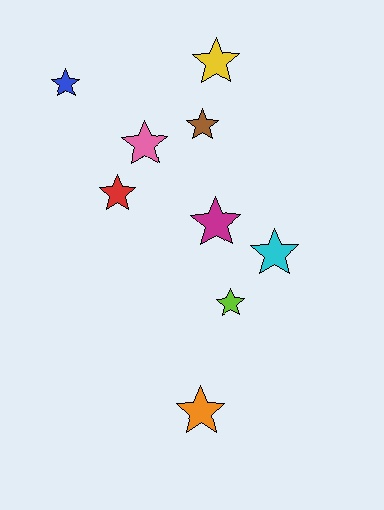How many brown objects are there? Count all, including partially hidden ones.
There is 1 brown object.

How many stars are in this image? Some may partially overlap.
There are 9 stars.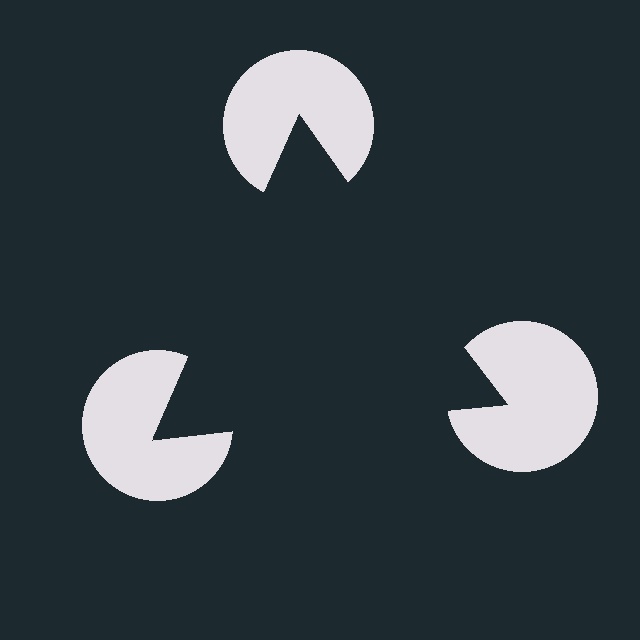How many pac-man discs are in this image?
There are 3 — one at each vertex of the illusory triangle.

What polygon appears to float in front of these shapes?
An illusory triangle — its edges are inferred from the aligned wedge cuts in the pac-man discs, not physically drawn.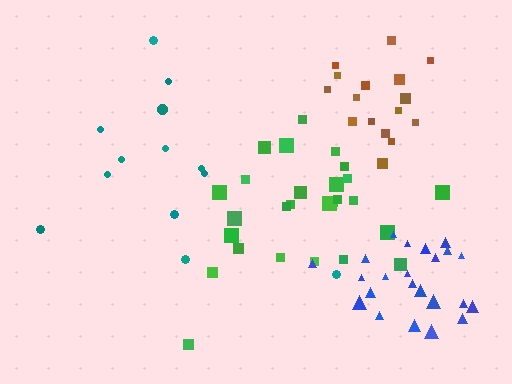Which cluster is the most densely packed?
Blue.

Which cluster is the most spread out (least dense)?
Teal.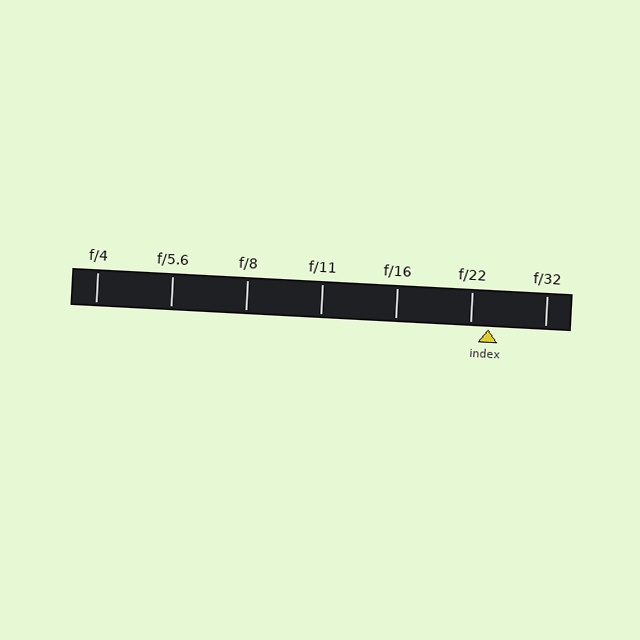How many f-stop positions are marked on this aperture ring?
There are 7 f-stop positions marked.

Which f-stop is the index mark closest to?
The index mark is closest to f/22.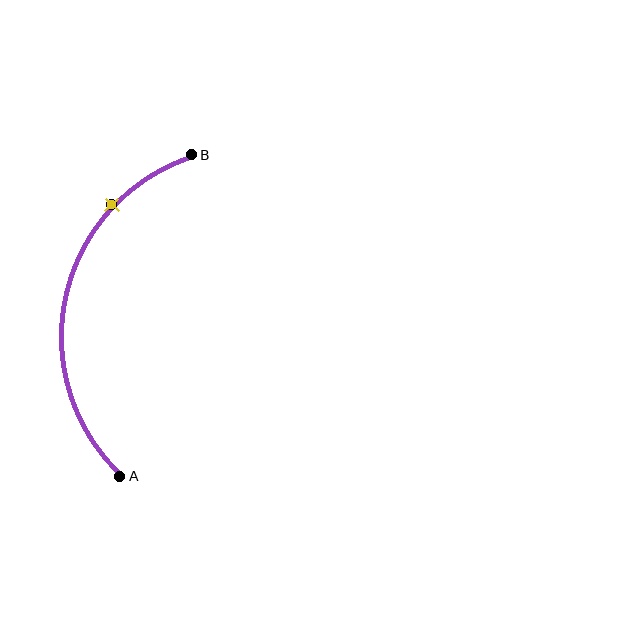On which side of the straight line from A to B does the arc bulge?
The arc bulges to the left of the straight line connecting A and B.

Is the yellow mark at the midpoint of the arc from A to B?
No. The yellow mark lies on the arc but is closer to endpoint B. The arc midpoint would be at the point on the curve equidistant along the arc from both A and B.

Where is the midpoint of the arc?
The arc midpoint is the point on the curve farthest from the straight line joining A and B. It sits to the left of that line.